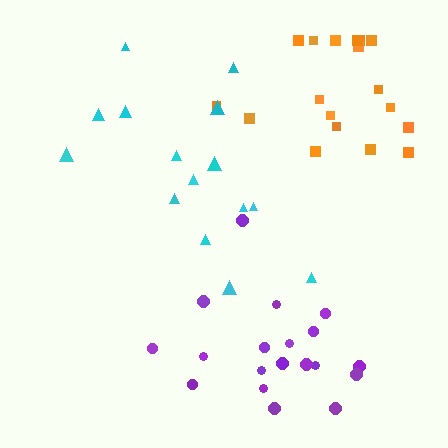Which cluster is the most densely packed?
Purple.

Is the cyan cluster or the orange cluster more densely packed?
Orange.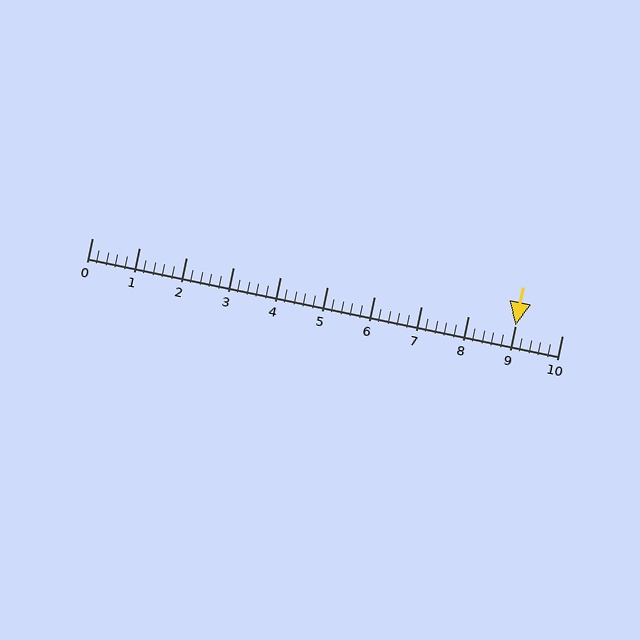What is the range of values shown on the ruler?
The ruler shows values from 0 to 10.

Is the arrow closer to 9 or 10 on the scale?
The arrow is closer to 9.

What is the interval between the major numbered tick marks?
The major tick marks are spaced 1 units apart.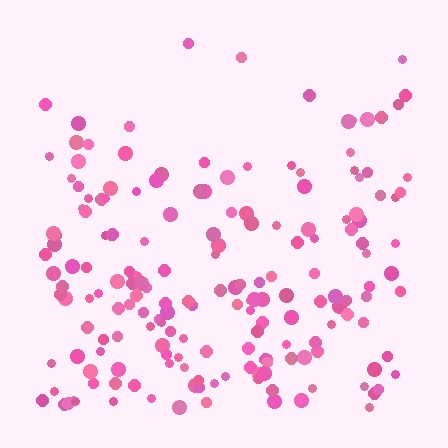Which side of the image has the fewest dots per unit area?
The top.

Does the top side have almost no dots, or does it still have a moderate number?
Still a moderate number, just noticeably fewer than the bottom.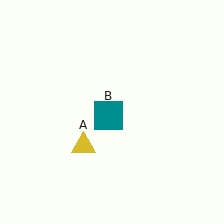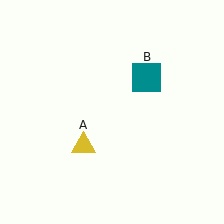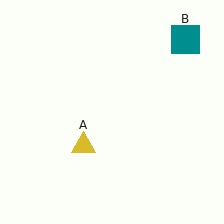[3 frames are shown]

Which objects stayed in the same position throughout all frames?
Yellow triangle (object A) remained stationary.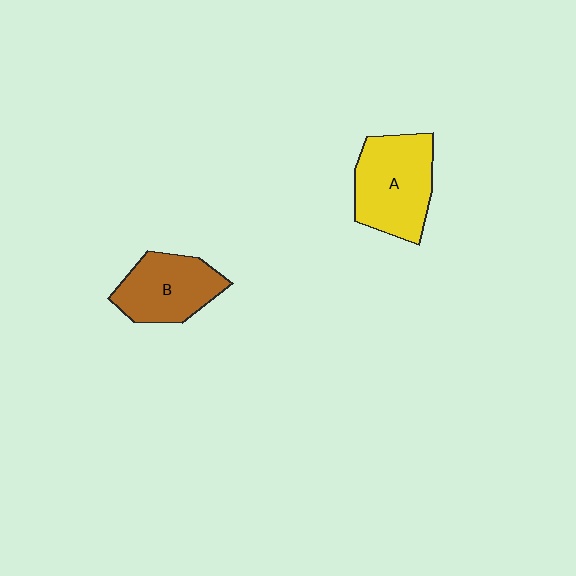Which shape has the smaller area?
Shape B (brown).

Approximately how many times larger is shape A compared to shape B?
Approximately 1.2 times.